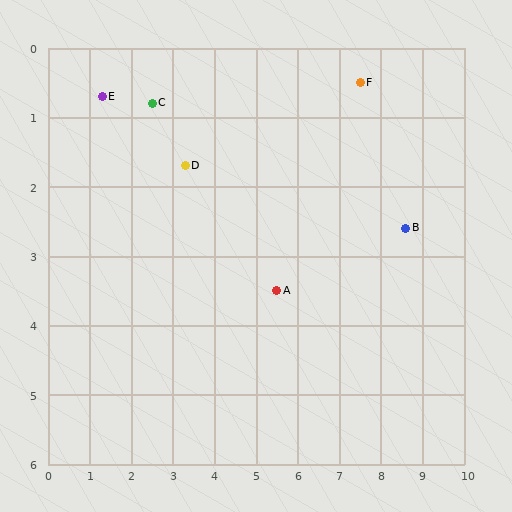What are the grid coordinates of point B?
Point B is at approximately (8.6, 2.6).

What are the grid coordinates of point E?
Point E is at approximately (1.3, 0.7).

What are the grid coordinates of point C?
Point C is at approximately (2.5, 0.8).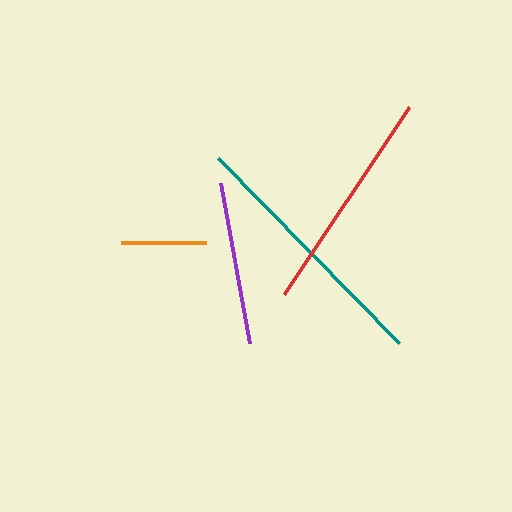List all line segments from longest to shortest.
From longest to shortest: teal, red, purple, orange.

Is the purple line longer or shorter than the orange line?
The purple line is longer than the orange line.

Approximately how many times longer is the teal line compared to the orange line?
The teal line is approximately 3.1 times the length of the orange line.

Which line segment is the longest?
The teal line is the longest at approximately 259 pixels.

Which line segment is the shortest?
The orange line is the shortest at approximately 84 pixels.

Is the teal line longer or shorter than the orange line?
The teal line is longer than the orange line.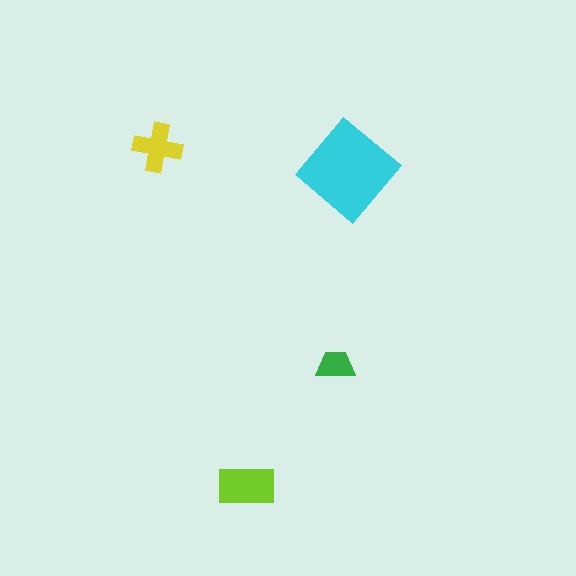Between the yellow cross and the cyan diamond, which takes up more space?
The cyan diamond.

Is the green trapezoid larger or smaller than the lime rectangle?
Smaller.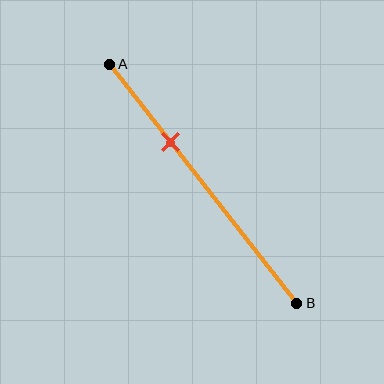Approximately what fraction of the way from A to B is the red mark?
The red mark is approximately 35% of the way from A to B.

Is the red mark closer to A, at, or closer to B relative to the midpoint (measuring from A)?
The red mark is closer to point A than the midpoint of segment AB.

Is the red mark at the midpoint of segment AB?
No, the mark is at about 35% from A, not at the 50% midpoint.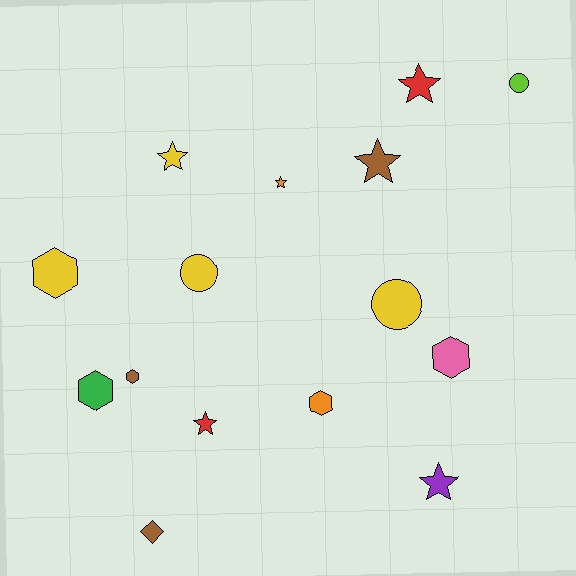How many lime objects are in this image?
There is 1 lime object.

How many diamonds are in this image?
There is 1 diamond.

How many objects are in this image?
There are 15 objects.